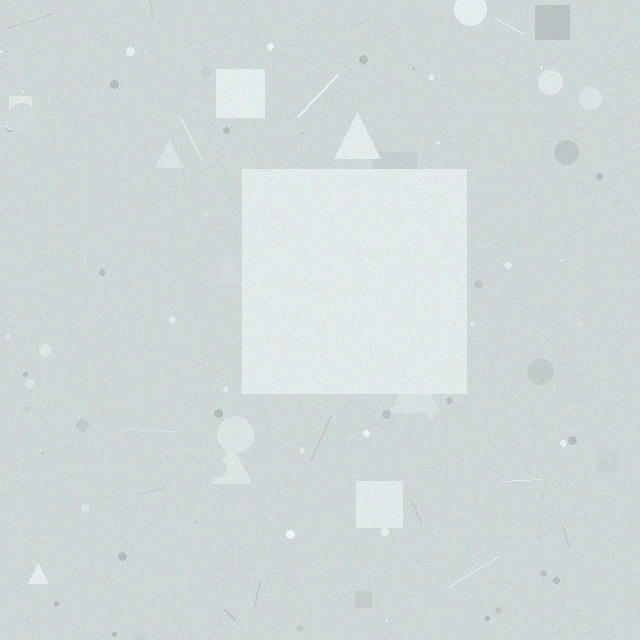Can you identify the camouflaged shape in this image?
The camouflaged shape is a square.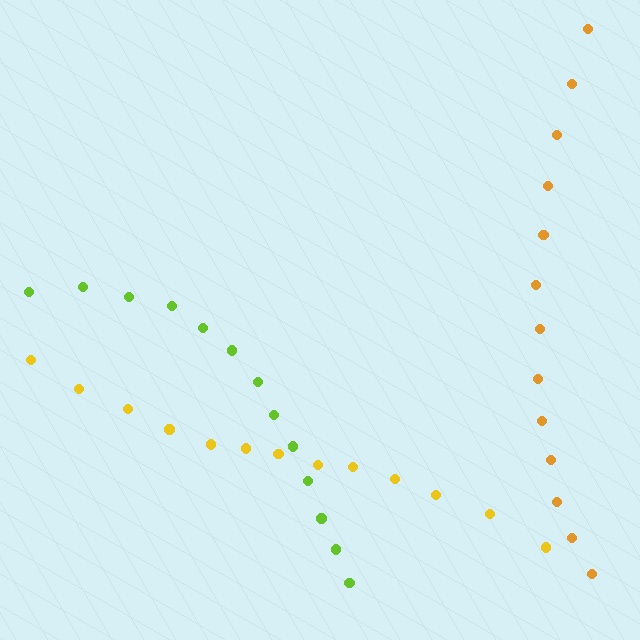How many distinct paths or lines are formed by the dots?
There are 3 distinct paths.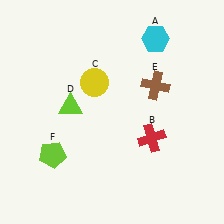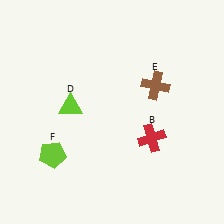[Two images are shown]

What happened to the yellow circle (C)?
The yellow circle (C) was removed in Image 2. It was in the top-left area of Image 1.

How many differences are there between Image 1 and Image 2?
There are 2 differences between the two images.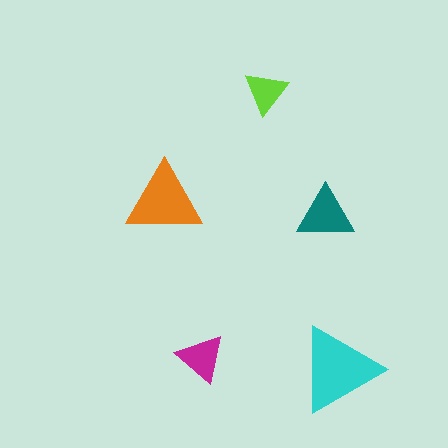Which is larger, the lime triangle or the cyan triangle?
The cyan one.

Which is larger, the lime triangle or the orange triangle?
The orange one.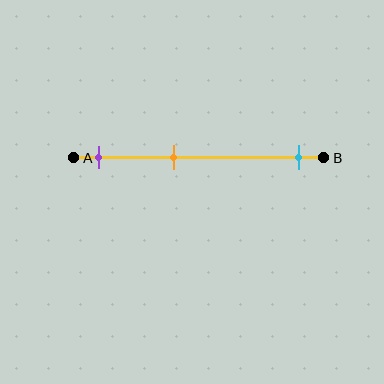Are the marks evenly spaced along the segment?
No, the marks are not evenly spaced.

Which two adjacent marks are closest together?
The purple and orange marks are the closest adjacent pair.